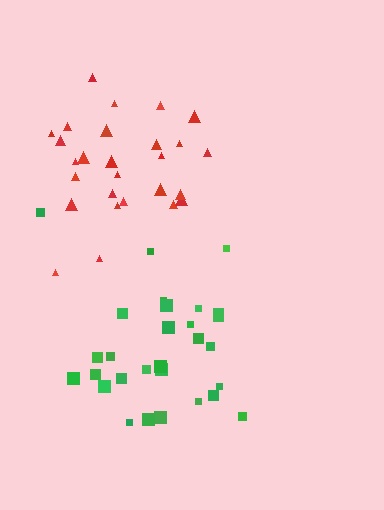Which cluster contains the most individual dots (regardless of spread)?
Green (29).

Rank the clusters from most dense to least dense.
red, green.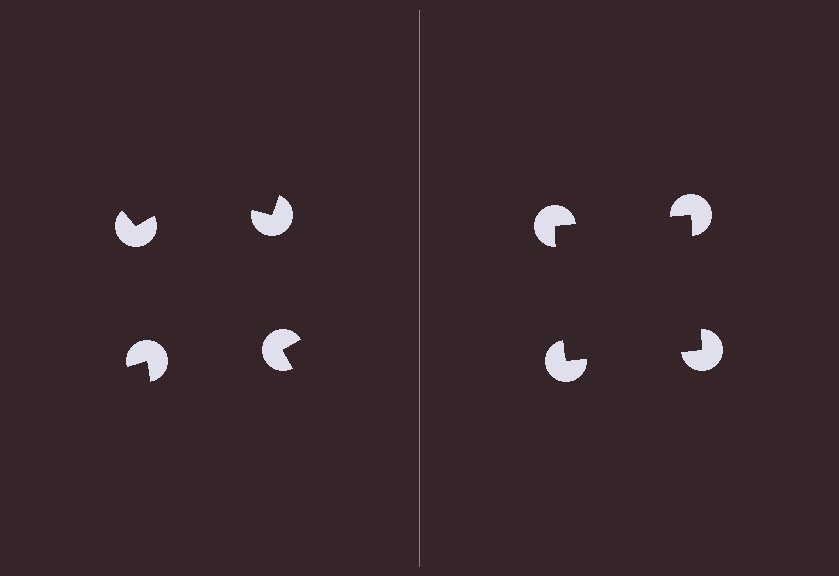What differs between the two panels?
The pac-man discs are positioned identically on both sides; only the wedge orientations differ. On the right they align to a square; on the left they are misaligned.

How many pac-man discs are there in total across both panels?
8 — 4 on each side.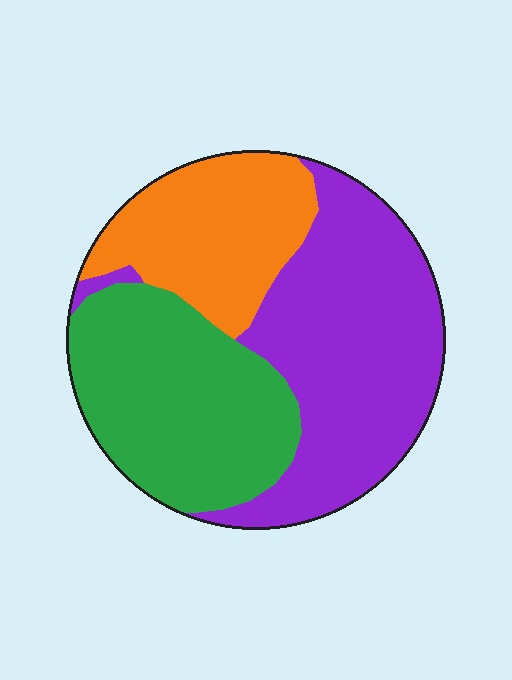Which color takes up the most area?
Purple, at roughly 45%.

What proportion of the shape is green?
Green takes up between a third and a half of the shape.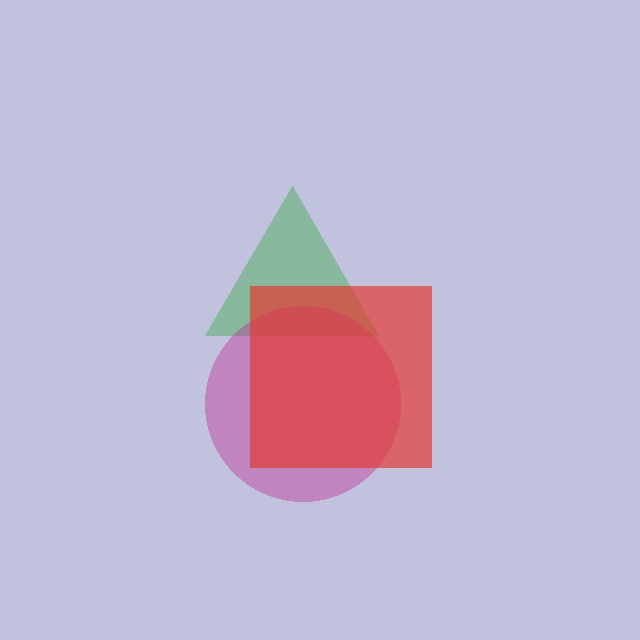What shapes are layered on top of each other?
The layered shapes are: a green triangle, a magenta circle, a red square.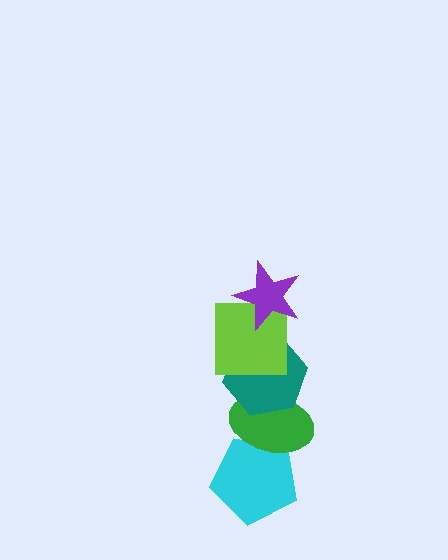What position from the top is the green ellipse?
The green ellipse is 4th from the top.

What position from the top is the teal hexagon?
The teal hexagon is 3rd from the top.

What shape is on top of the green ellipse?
The teal hexagon is on top of the green ellipse.